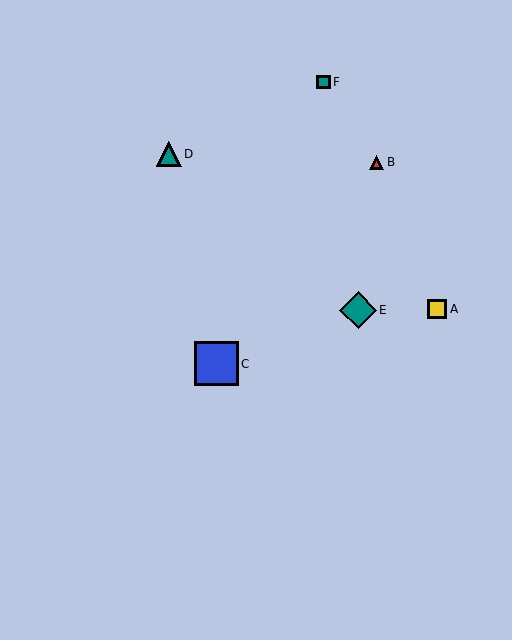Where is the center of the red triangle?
The center of the red triangle is at (376, 162).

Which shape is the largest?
The blue square (labeled C) is the largest.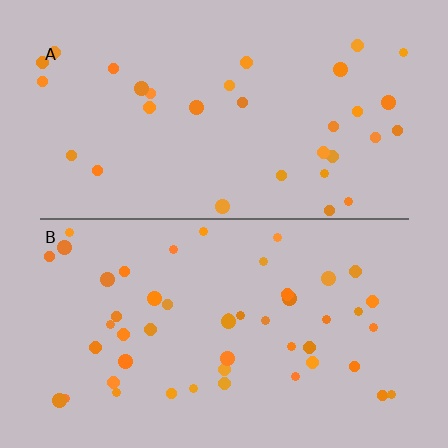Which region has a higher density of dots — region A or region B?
B (the bottom).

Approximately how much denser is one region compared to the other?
Approximately 1.5× — region B over region A.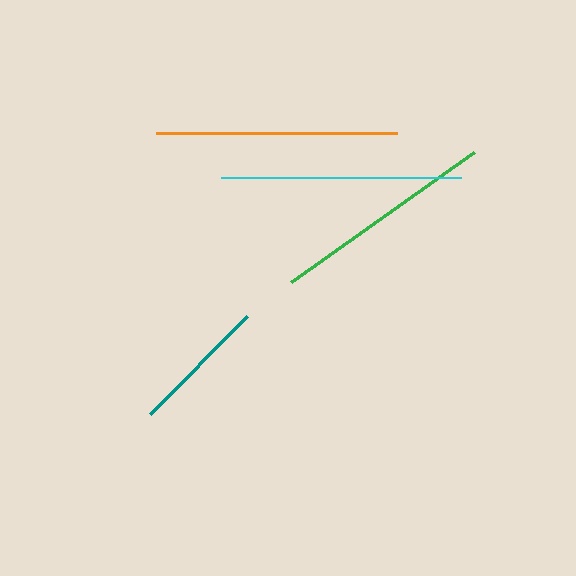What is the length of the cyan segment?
The cyan segment is approximately 240 pixels long.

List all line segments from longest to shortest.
From longest to shortest: orange, cyan, green, teal.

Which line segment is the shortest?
The teal line is the shortest at approximately 138 pixels.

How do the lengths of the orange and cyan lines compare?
The orange and cyan lines are approximately the same length.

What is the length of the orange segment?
The orange segment is approximately 241 pixels long.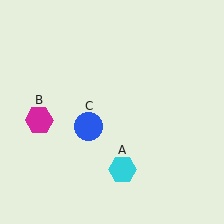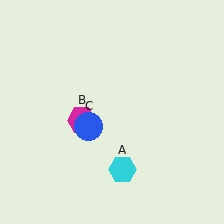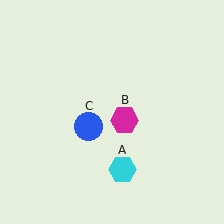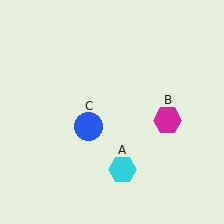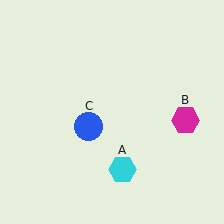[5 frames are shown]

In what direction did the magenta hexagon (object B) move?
The magenta hexagon (object B) moved right.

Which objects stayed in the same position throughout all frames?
Cyan hexagon (object A) and blue circle (object C) remained stationary.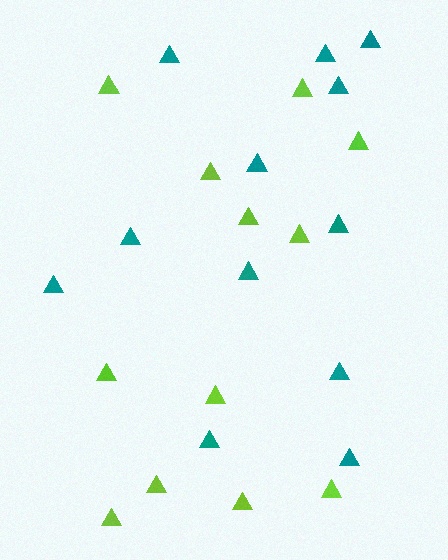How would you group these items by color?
There are 2 groups: one group of teal triangles (12) and one group of lime triangles (12).